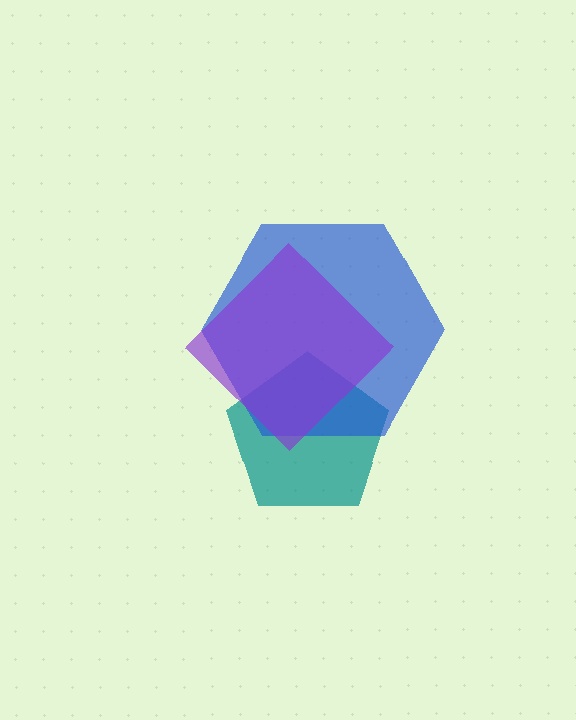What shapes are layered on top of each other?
The layered shapes are: a teal pentagon, a blue hexagon, a purple diamond.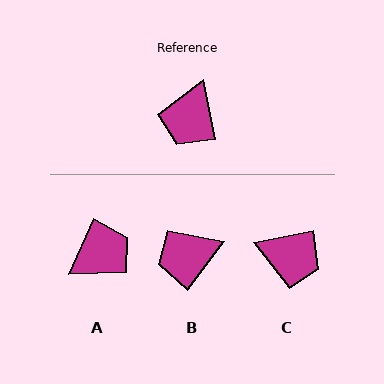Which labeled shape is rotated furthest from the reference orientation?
A, about 145 degrees away.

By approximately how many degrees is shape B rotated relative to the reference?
Approximately 48 degrees clockwise.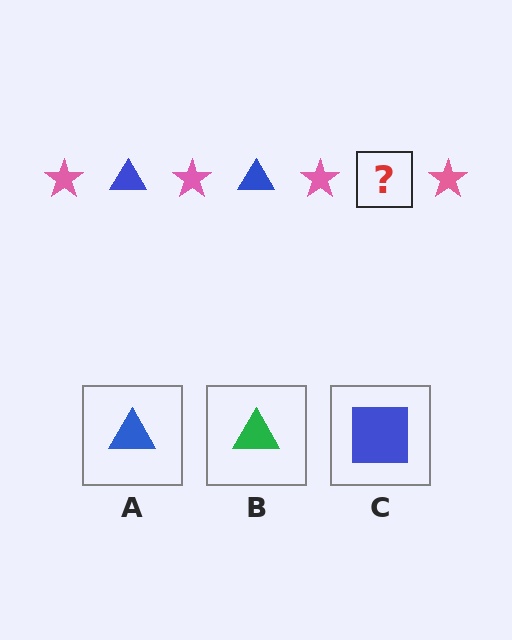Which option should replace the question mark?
Option A.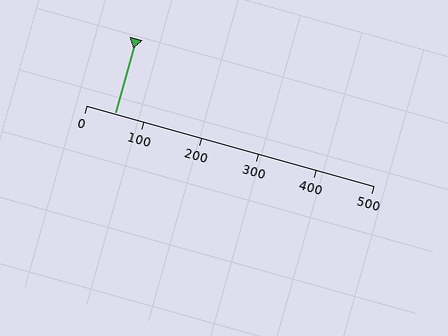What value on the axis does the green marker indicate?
The marker indicates approximately 50.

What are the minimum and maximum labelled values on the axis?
The axis runs from 0 to 500.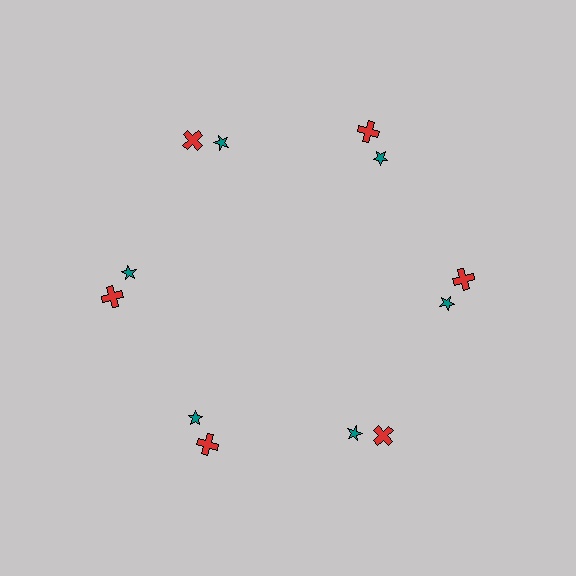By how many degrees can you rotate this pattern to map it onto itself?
The pattern maps onto itself every 60 degrees of rotation.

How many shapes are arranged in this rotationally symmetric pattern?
There are 12 shapes, arranged in 6 groups of 2.